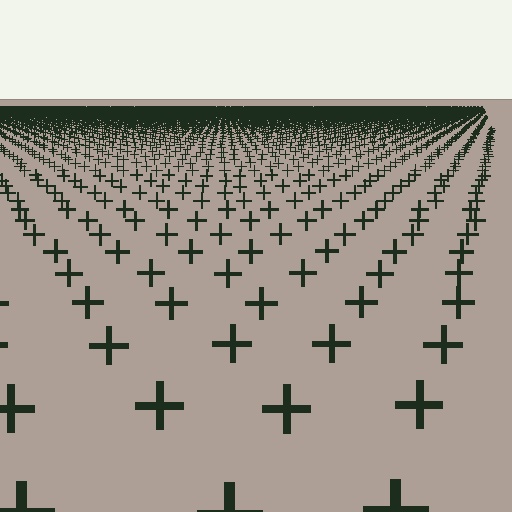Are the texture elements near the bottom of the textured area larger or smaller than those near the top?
Larger. Near the bottom, elements are closer to the viewer and appear at a bigger on-screen size.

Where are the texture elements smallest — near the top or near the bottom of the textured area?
Near the top.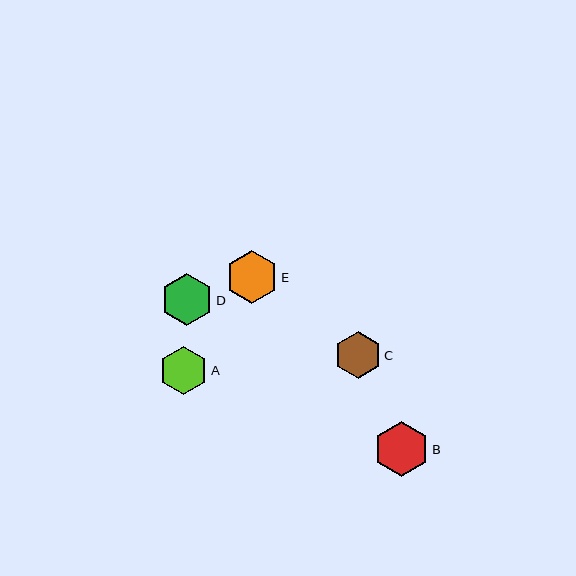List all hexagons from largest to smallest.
From largest to smallest: B, E, D, A, C.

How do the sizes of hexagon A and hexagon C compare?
Hexagon A and hexagon C are approximately the same size.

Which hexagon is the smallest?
Hexagon C is the smallest with a size of approximately 47 pixels.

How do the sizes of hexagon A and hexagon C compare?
Hexagon A and hexagon C are approximately the same size.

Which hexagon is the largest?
Hexagon B is the largest with a size of approximately 55 pixels.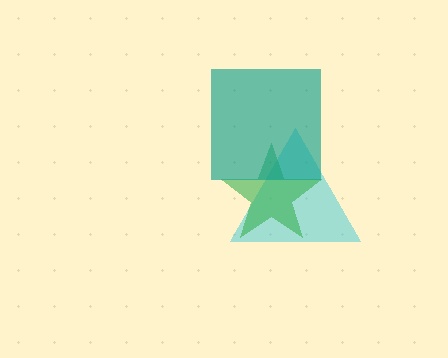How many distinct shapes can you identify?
There are 3 distinct shapes: a cyan triangle, a green star, a teal square.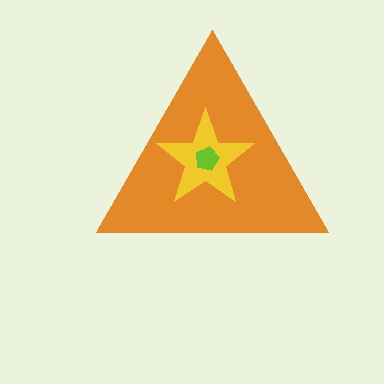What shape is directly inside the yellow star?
The lime pentagon.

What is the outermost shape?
The orange triangle.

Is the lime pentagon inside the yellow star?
Yes.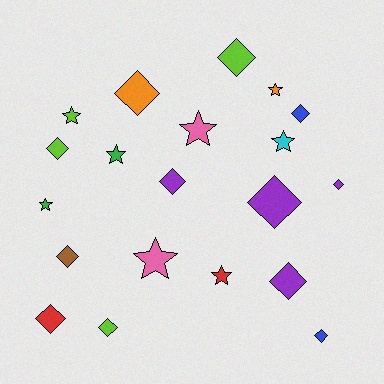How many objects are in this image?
There are 20 objects.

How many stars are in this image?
There are 8 stars.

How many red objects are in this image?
There are 2 red objects.